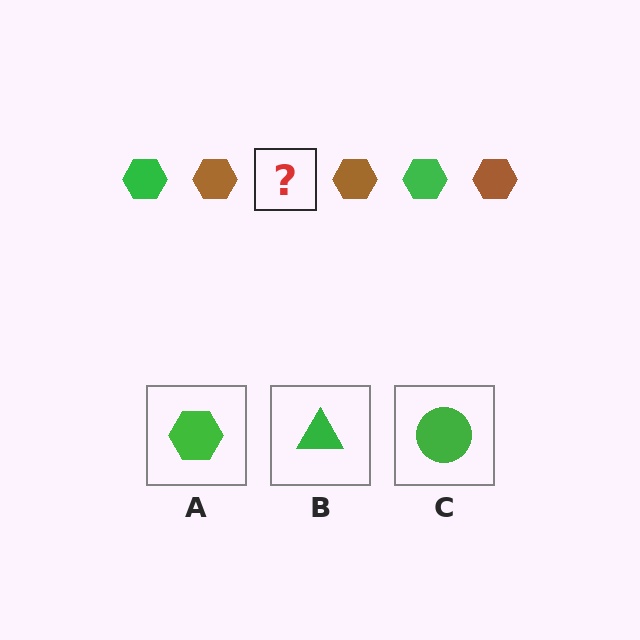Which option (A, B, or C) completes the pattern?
A.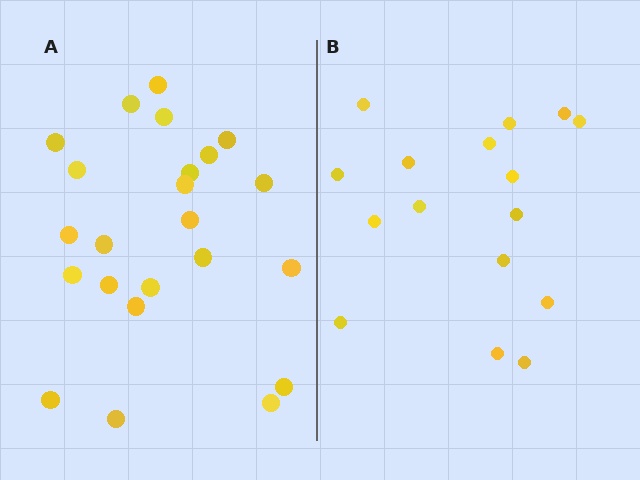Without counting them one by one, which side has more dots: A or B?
Region A (the left region) has more dots.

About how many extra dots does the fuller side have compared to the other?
Region A has roughly 8 or so more dots than region B.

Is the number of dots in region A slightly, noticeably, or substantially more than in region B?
Region A has noticeably more, but not dramatically so. The ratio is roughly 1.4 to 1.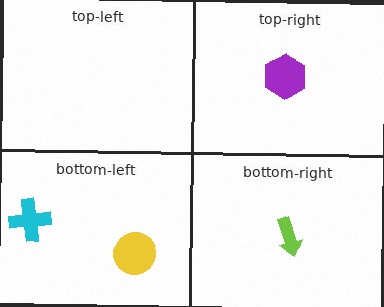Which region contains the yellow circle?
The bottom-left region.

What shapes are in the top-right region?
The purple hexagon.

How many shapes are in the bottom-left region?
2.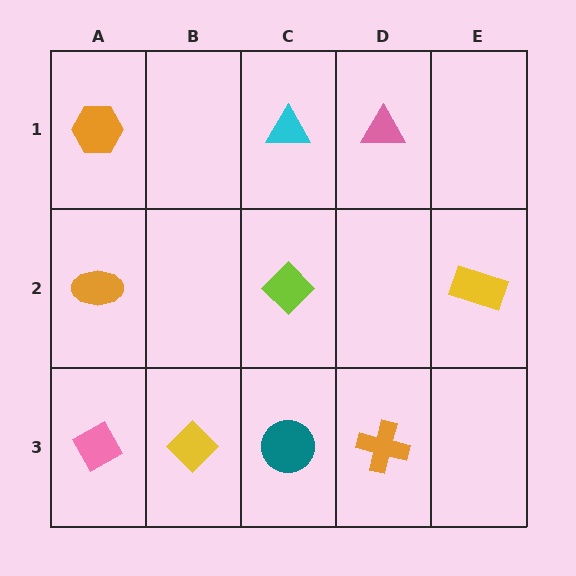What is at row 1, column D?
A pink triangle.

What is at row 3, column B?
A yellow diamond.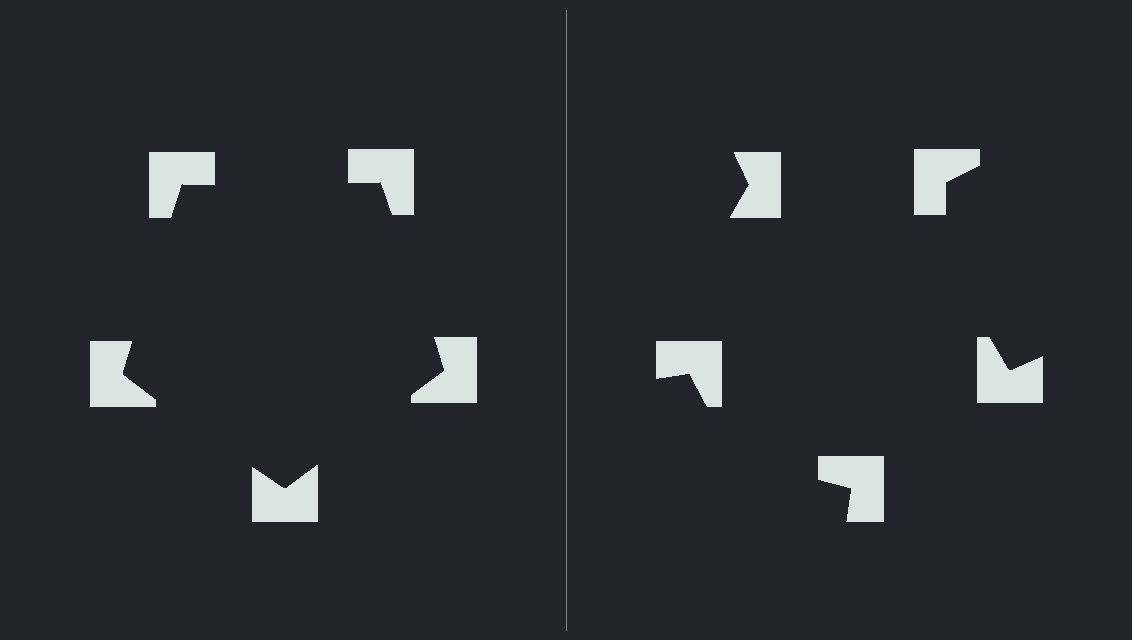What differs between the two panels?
The notched squares are positioned identically on both sides; only the wedge orientations differ. On the left they align to a pentagon; on the right they are misaligned.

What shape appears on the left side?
An illusory pentagon.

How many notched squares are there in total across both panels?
10 — 5 on each side.